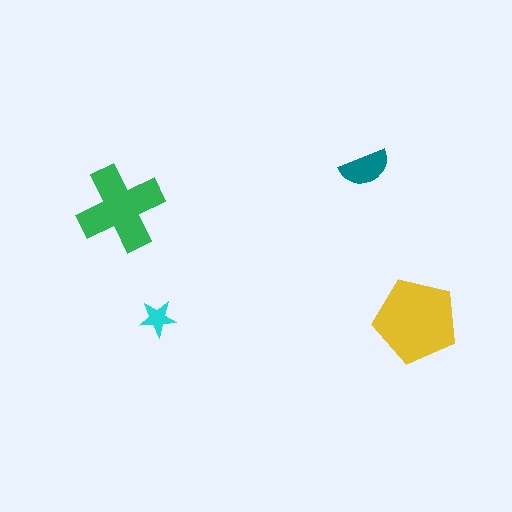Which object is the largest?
The yellow pentagon.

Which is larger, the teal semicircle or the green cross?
The green cross.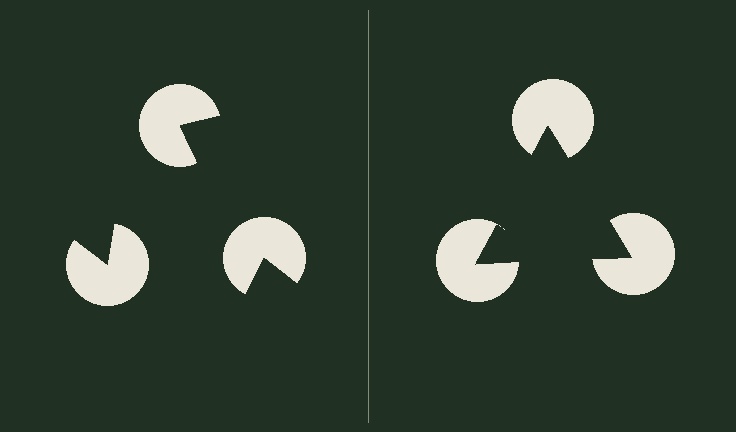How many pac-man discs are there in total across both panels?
6 — 3 on each side.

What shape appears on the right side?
An illusory triangle.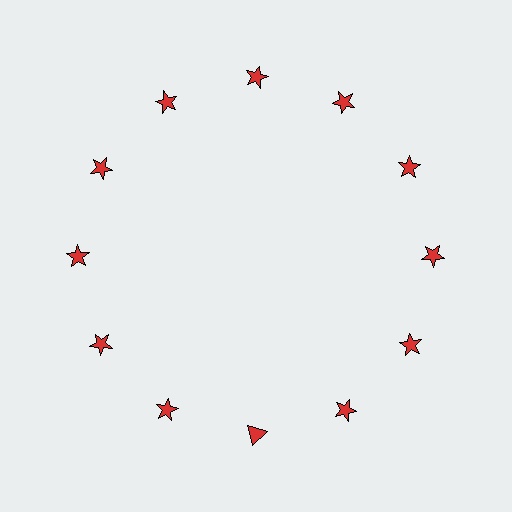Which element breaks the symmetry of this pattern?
The red triangle at roughly the 6 o'clock position breaks the symmetry. All other shapes are red stars.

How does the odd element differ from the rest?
It has a different shape: triangle instead of star.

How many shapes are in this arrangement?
There are 12 shapes arranged in a ring pattern.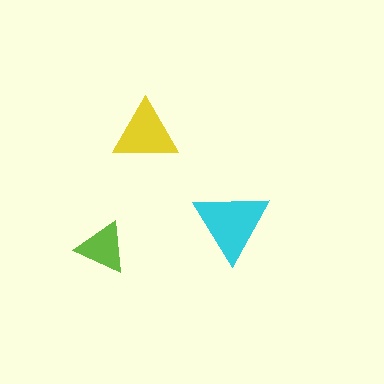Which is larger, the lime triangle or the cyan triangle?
The cyan one.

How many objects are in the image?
There are 3 objects in the image.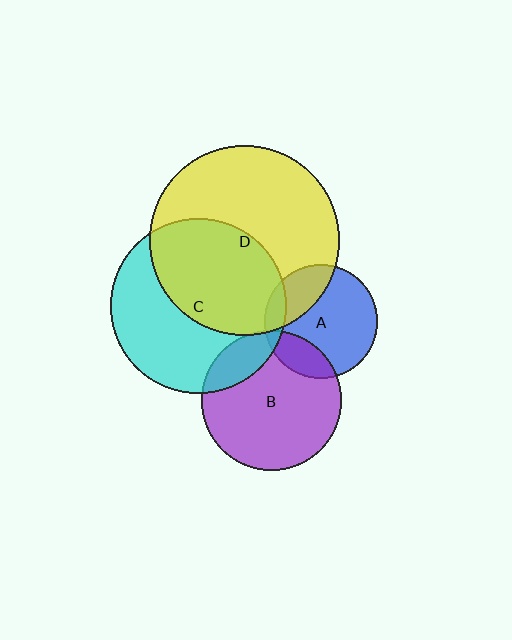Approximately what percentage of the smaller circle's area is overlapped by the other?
Approximately 10%.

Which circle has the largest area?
Circle D (yellow).